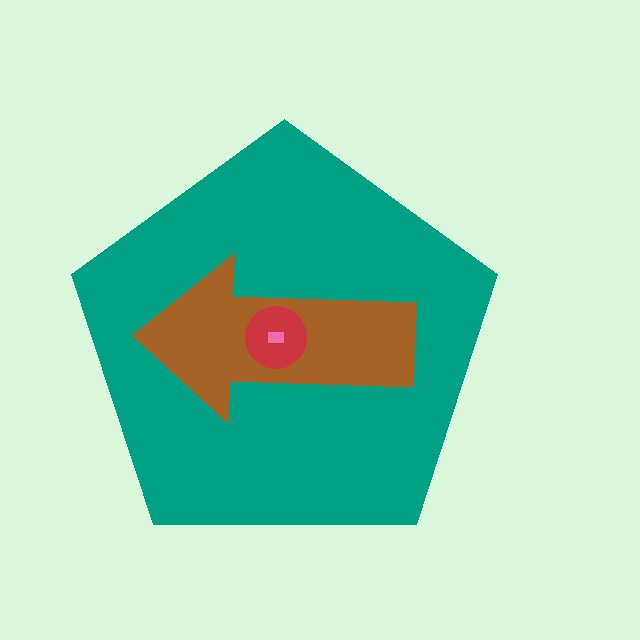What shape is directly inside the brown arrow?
The red circle.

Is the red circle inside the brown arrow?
Yes.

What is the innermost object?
The pink rectangle.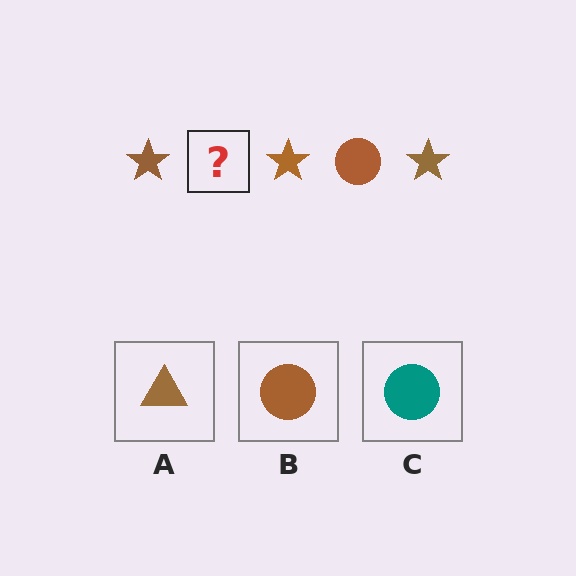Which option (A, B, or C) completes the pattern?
B.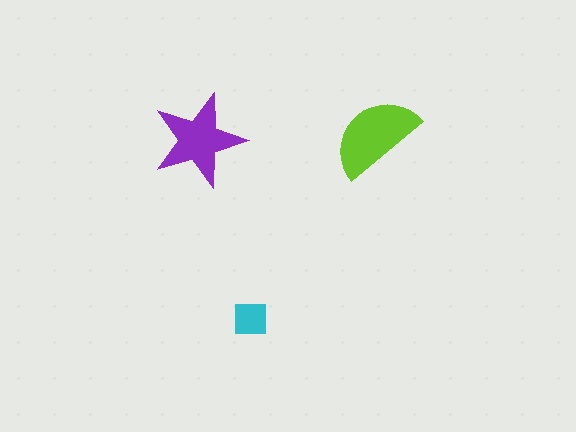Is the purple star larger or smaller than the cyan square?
Larger.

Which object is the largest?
The lime semicircle.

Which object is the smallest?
The cyan square.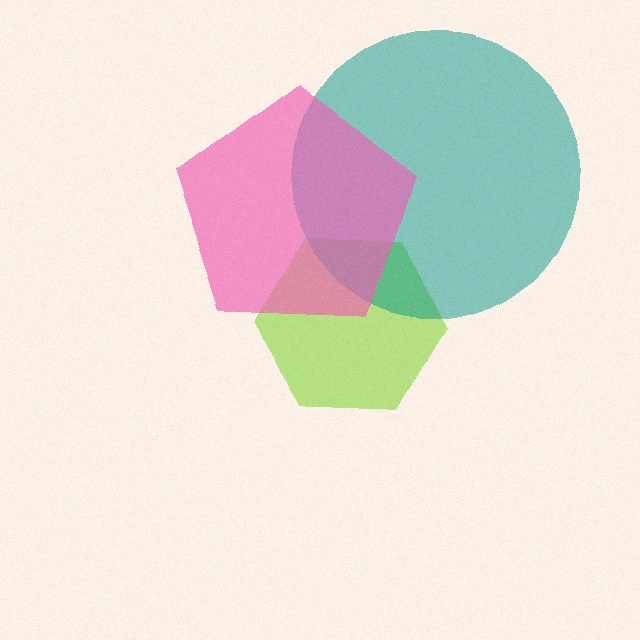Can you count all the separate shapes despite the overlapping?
Yes, there are 3 separate shapes.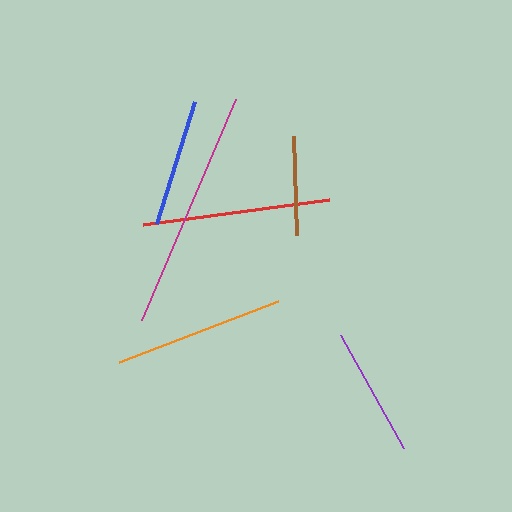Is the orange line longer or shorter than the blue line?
The orange line is longer than the blue line.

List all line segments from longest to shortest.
From longest to shortest: magenta, red, orange, purple, blue, brown.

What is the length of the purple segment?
The purple segment is approximately 129 pixels long.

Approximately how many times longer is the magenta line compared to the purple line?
The magenta line is approximately 1.9 times the length of the purple line.